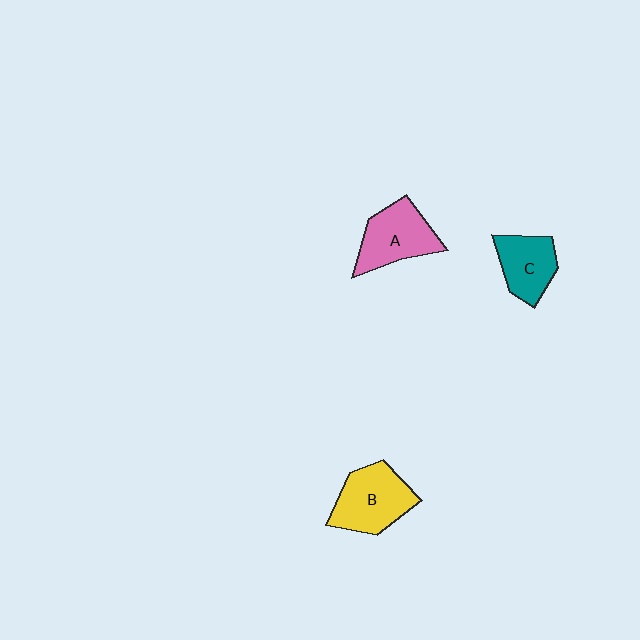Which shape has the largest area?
Shape B (yellow).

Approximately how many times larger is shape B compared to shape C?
Approximately 1.3 times.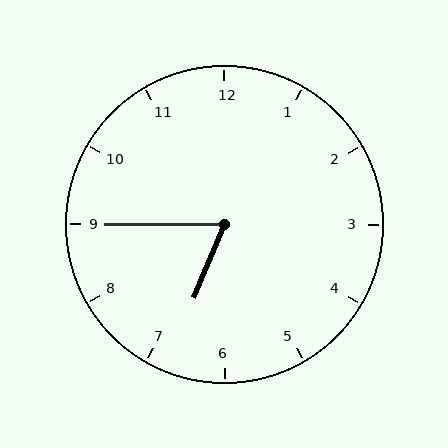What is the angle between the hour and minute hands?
Approximately 68 degrees.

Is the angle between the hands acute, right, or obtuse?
It is acute.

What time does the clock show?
6:45.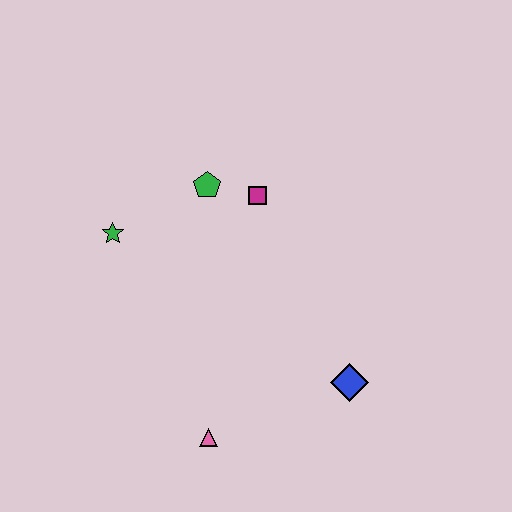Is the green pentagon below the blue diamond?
No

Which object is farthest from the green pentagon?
The pink triangle is farthest from the green pentagon.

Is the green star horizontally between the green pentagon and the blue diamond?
No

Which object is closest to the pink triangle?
The blue diamond is closest to the pink triangle.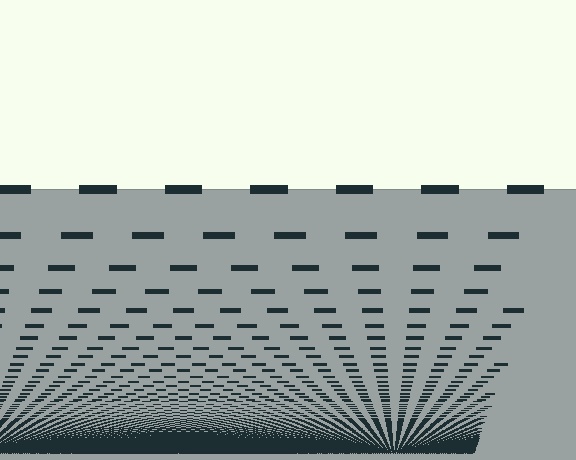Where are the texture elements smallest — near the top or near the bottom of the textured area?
Near the bottom.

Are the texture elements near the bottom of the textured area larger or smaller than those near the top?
Smaller. The gradient is inverted — elements near the bottom are smaller and denser.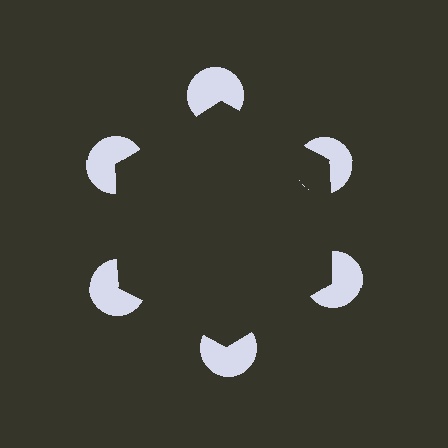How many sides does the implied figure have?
6 sides.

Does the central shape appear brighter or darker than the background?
It typically appears slightly darker than the background, even though no actual brightness change is drawn.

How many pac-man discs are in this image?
There are 6 — one at each vertex of the illusory hexagon.